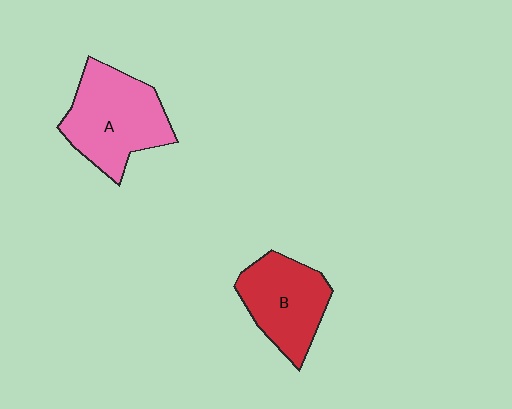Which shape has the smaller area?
Shape B (red).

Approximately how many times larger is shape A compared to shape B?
Approximately 1.2 times.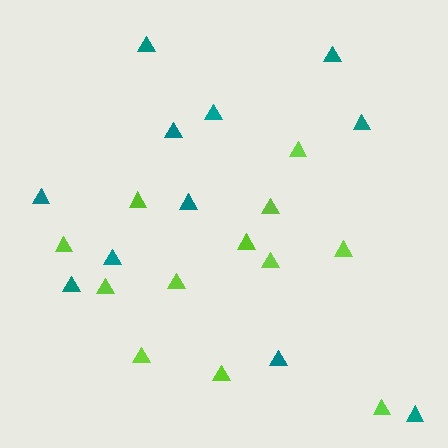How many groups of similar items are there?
There are 2 groups: one group of lime triangles (12) and one group of teal triangles (11).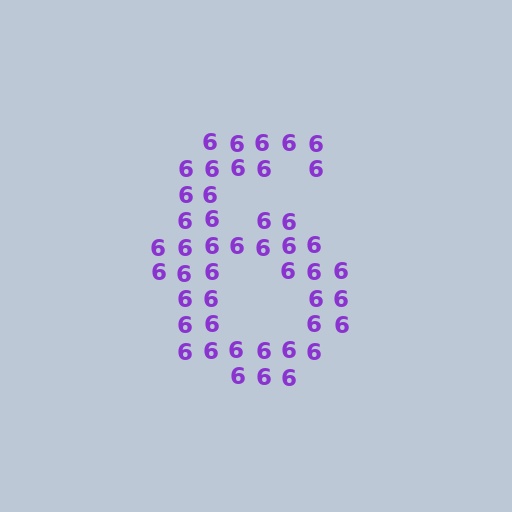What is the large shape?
The large shape is the digit 6.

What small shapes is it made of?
It is made of small digit 6's.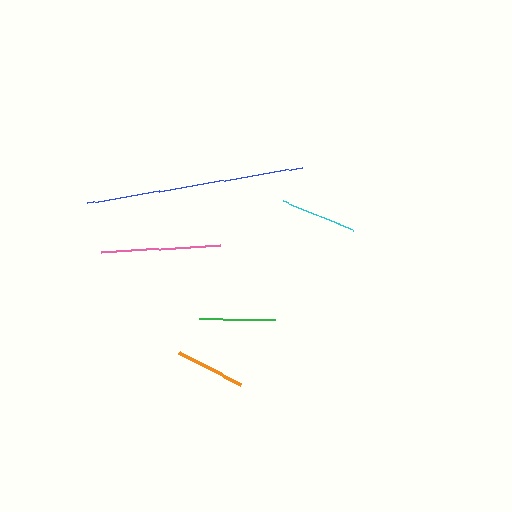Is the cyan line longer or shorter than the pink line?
The pink line is longer than the cyan line.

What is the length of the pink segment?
The pink segment is approximately 119 pixels long.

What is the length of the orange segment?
The orange segment is approximately 70 pixels long.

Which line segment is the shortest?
The orange line is the shortest at approximately 70 pixels.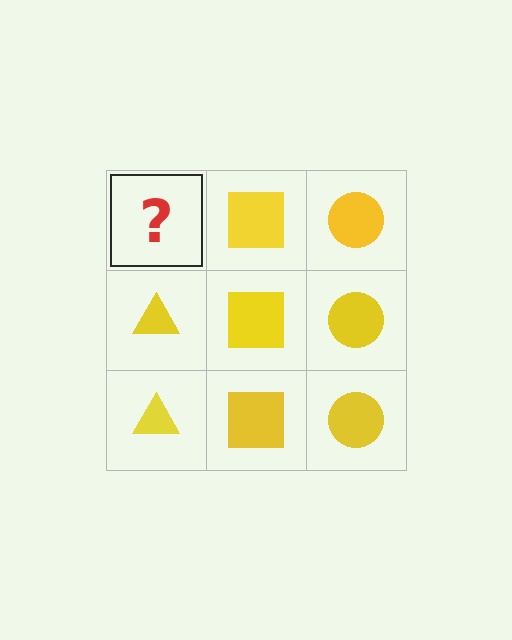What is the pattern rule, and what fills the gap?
The rule is that each column has a consistent shape. The gap should be filled with a yellow triangle.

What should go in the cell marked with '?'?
The missing cell should contain a yellow triangle.